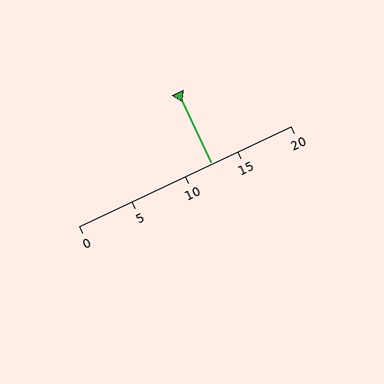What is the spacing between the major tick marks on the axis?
The major ticks are spaced 5 apart.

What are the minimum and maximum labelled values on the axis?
The axis runs from 0 to 20.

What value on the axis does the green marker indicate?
The marker indicates approximately 12.5.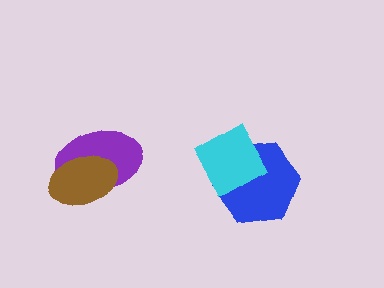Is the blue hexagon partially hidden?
Yes, it is partially covered by another shape.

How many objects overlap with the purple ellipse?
1 object overlaps with the purple ellipse.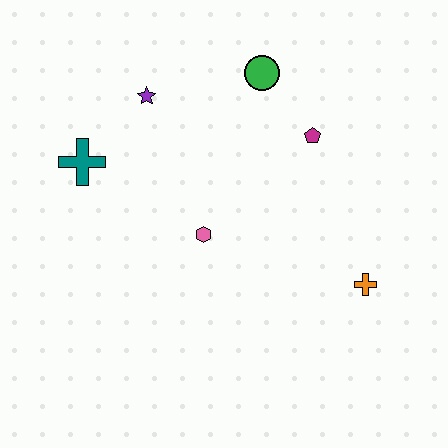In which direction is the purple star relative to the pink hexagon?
The purple star is above the pink hexagon.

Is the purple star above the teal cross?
Yes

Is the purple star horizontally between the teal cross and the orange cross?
Yes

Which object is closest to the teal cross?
The purple star is closest to the teal cross.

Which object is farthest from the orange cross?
The teal cross is farthest from the orange cross.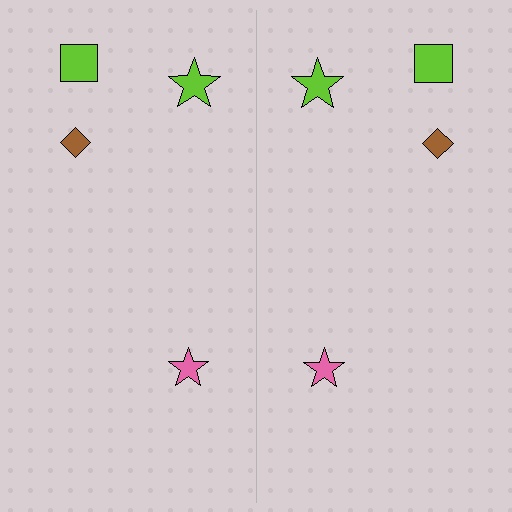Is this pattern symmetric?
Yes, this pattern has bilateral (reflection) symmetry.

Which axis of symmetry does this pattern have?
The pattern has a vertical axis of symmetry running through the center of the image.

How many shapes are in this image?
There are 8 shapes in this image.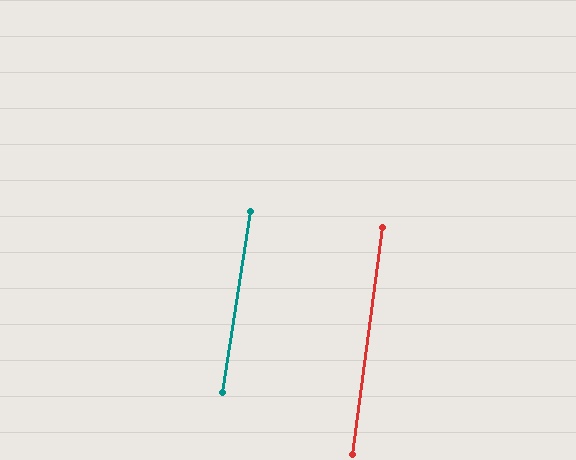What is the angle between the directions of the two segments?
Approximately 1 degree.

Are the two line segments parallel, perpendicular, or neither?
Parallel — their directions differ by only 1.2°.